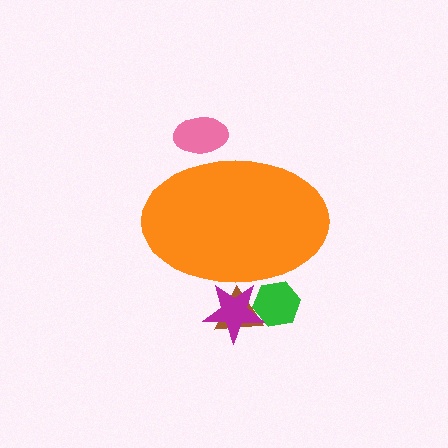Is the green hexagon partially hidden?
Yes, the green hexagon is partially hidden behind the orange ellipse.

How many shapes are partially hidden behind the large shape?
4 shapes are partially hidden.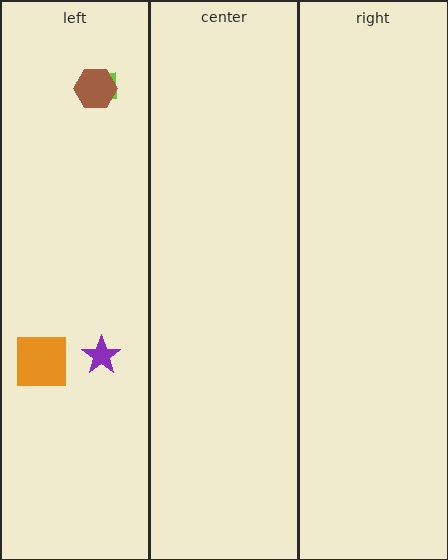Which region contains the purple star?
The left region.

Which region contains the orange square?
The left region.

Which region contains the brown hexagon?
The left region.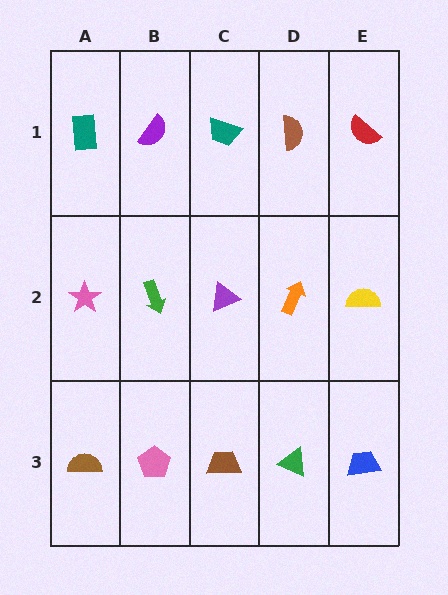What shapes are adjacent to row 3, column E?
A yellow semicircle (row 2, column E), a green triangle (row 3, column D).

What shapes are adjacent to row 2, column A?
A teal rectangle (row 1, column A), a brown semicircle (row 3, column A), a green arrow (row 2, column B).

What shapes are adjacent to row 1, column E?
A yellow semicircle (row 2, column E), a brown semicircle (row 1, column D).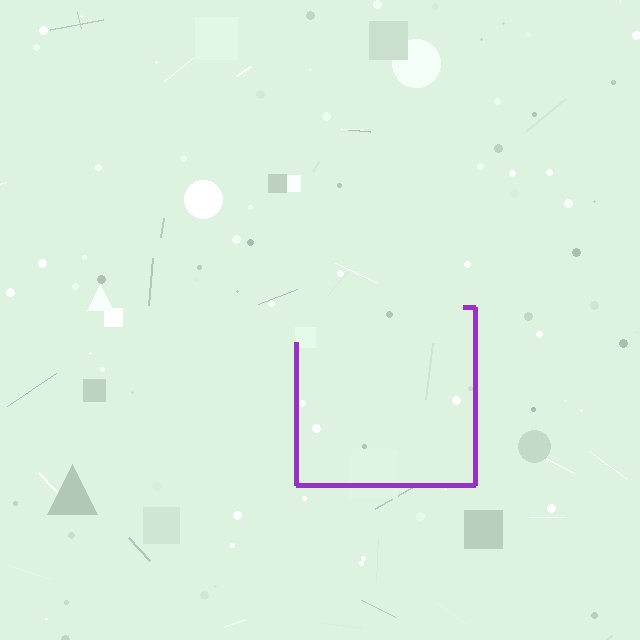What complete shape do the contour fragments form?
The contour fragments form a square.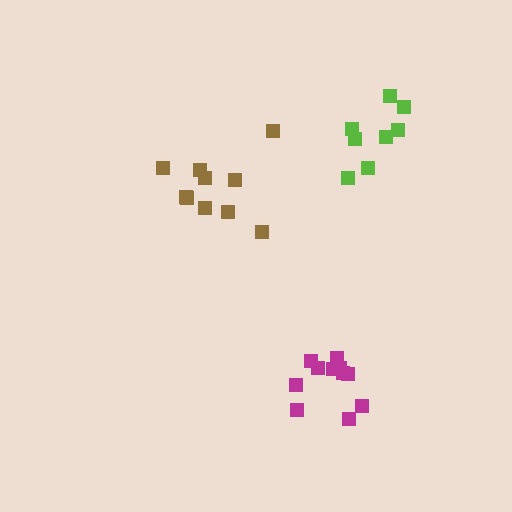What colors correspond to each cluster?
The clusters are colored: magenta, lime, brown.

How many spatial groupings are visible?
There are 3 spatial groupings.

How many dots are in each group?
Group 1: 11 dots, Group 2: 8 dots, Group 3: 10 dots (29 total).